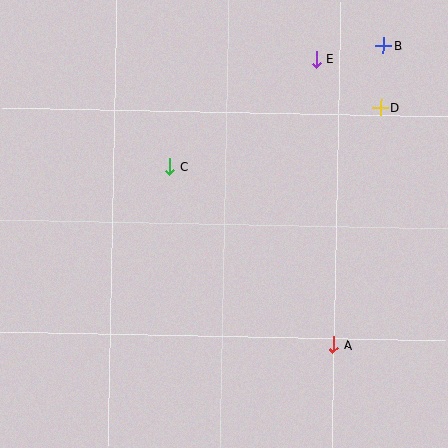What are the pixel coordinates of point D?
Point D is at (381, 108).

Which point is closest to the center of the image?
Point C at (170, 167) is closest to the center.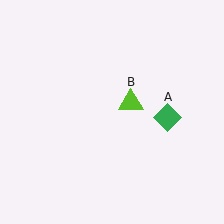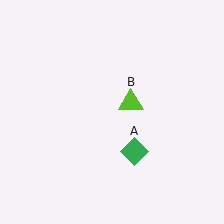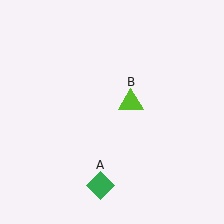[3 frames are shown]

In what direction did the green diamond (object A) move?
The green diamond (object A) moved down and to the left.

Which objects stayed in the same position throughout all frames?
Lime triangle (object B) remained stationary.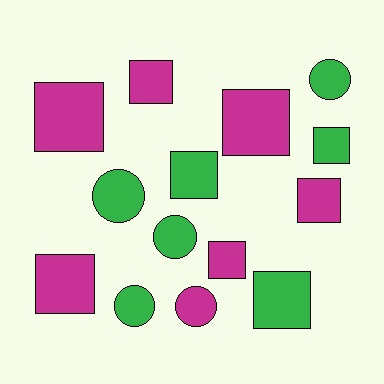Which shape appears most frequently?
Square, with 9 objects.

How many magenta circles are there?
There is 1 magenta circle.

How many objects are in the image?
There are 14 objects.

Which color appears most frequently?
Magenta, with 7 objects.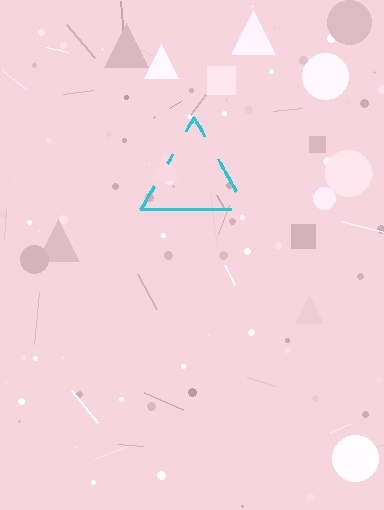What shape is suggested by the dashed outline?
The dashed outline suggests a triangle.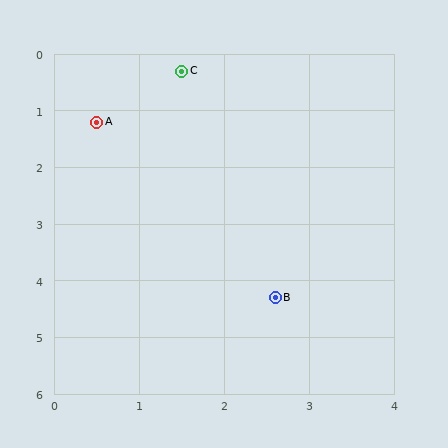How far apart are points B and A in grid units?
Points B and A are about 3.7 grid units apart.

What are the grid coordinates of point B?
Point B is at approximately (2.6, 4.3).